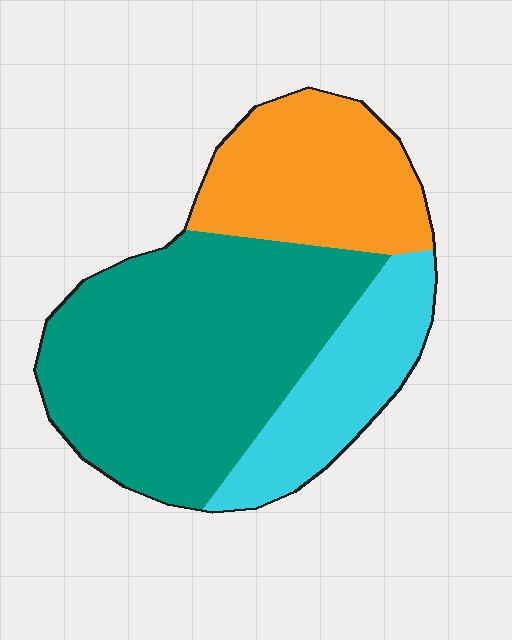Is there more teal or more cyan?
Teal.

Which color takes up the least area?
Cyan, at roughly 20%.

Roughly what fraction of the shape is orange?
Orange covers around 25% of the shape.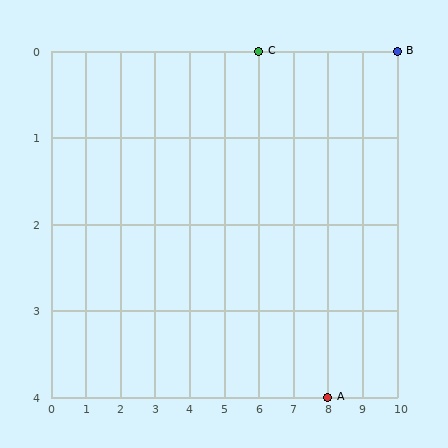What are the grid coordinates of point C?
Point C is at grid coordinates (6, 0).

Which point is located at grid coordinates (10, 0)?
Point B is at (10, 0).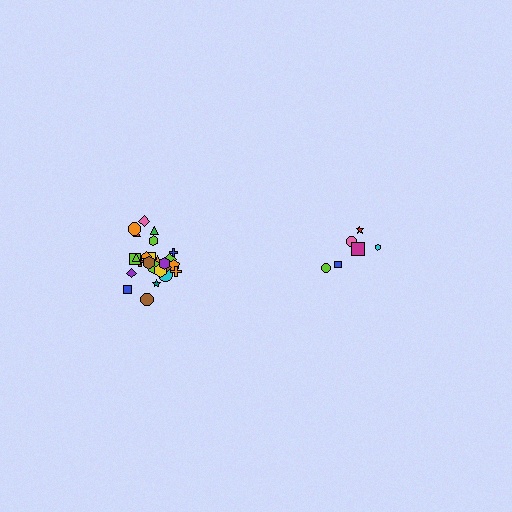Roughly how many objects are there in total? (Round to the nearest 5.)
Roughly 30 objects in total.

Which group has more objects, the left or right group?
The left group.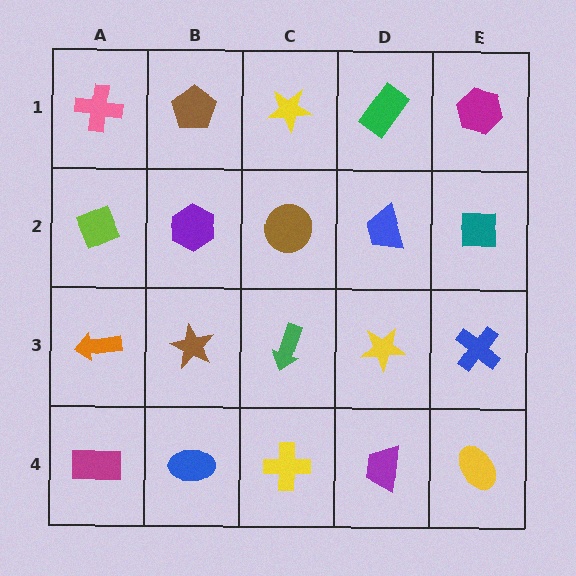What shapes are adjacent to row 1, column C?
A brown circle (row 2, column C), a brown pentagon (row 1, column B), a green rectangle (row 1, column D).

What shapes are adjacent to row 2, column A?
A pink cross (row 1, column A), an orange arrow (row 3, column A), a purple hexagon (row 2, column B).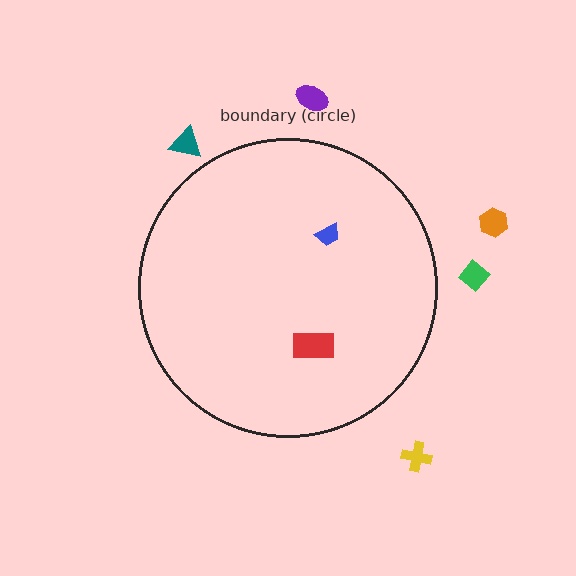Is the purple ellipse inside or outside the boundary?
Outside.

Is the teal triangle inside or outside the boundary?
Outside.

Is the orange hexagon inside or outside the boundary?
Outside.